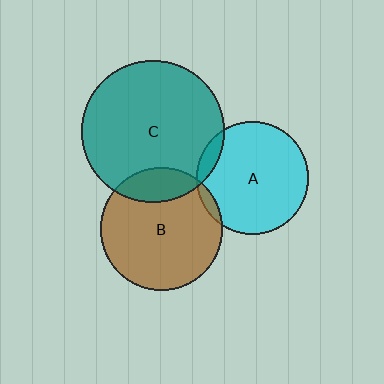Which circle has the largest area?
Circle C (teal).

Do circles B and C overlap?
Yes.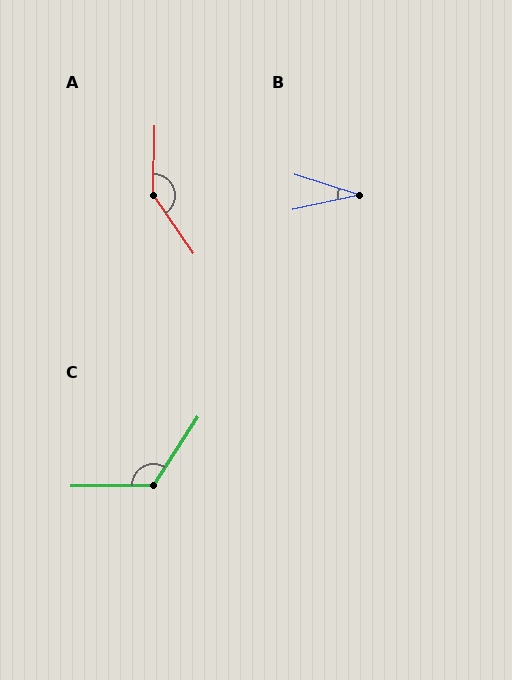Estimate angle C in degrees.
Approximately 123 degrees.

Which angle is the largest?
A, at approximately 144 degrees.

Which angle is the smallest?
B, at approximately 30 degrees.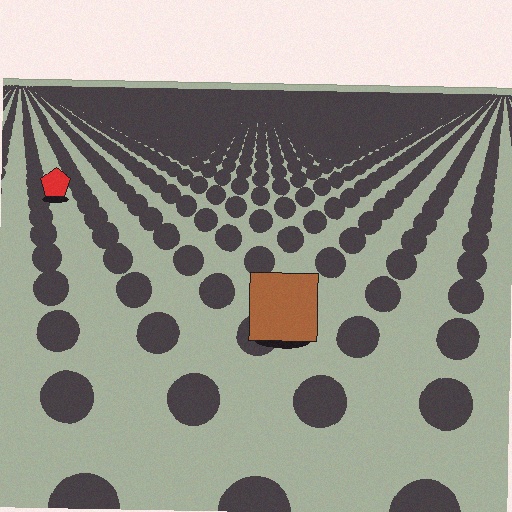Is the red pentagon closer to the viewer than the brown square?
No. The brown square is closer — you can tell from the texture gradient: the ground texture is coarser near it.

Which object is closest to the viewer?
The brown square is closest. The texture marks near it are larger and more spread out.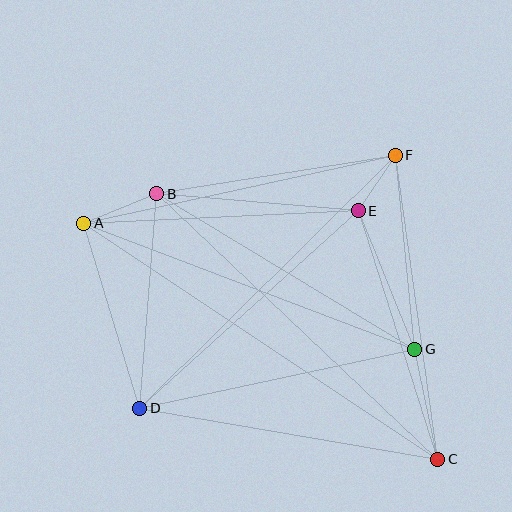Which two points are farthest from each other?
Points A and C are farthest from each other.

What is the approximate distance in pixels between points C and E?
The distance between C and E is approximately 261 pixels.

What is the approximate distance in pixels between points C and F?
The distance between C and F is approximately 307 pixels.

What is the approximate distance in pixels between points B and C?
The distance between B and C is approximately 387 pixels.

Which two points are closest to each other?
Points E and F are closest to each other.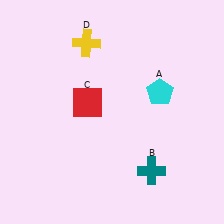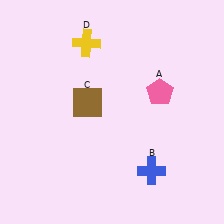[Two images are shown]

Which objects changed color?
A changed from cyan to pink. B changed from teal to blue. C changed from red to brown.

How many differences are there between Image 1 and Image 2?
There are 3 differences between the two images.